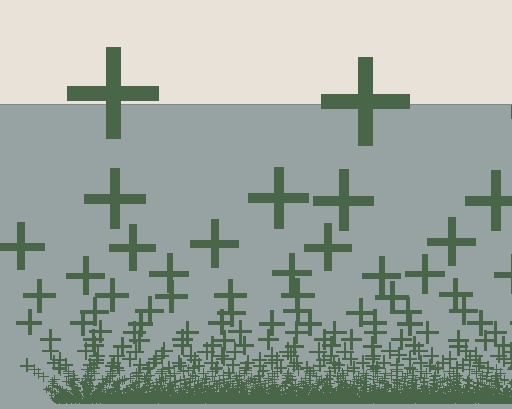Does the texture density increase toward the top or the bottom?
Density increases toward the bottom.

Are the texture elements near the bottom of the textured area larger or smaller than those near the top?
Smaller. The gradient is inverted — elements near the bottom are smaller and denser.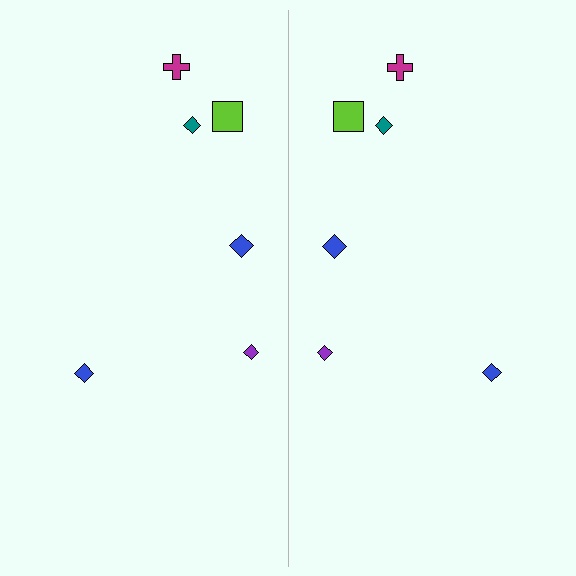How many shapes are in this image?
There are 12 shapes in this image.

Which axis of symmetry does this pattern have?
The pattern has a vertical axis of symmetry running through the center of the image.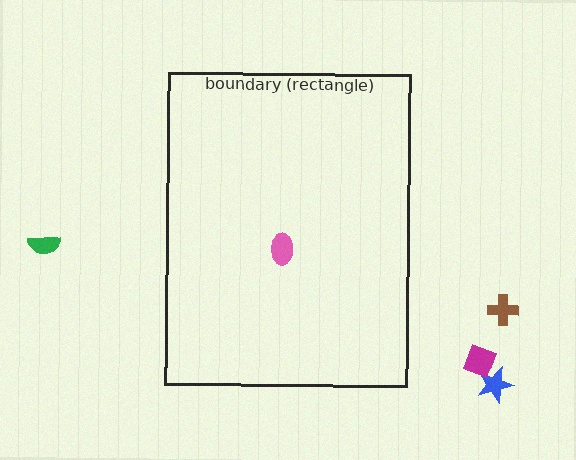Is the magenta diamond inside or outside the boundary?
Outside.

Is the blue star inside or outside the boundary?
Outside.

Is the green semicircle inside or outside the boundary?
Outside.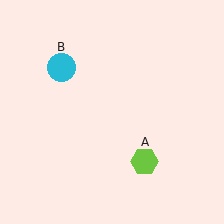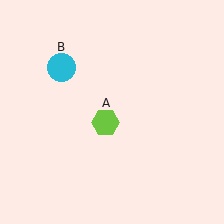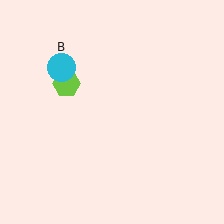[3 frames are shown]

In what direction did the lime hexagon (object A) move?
The lime hexagon (object A) moved up and to the left.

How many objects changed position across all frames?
1 object changed position: lime hexagon (object A).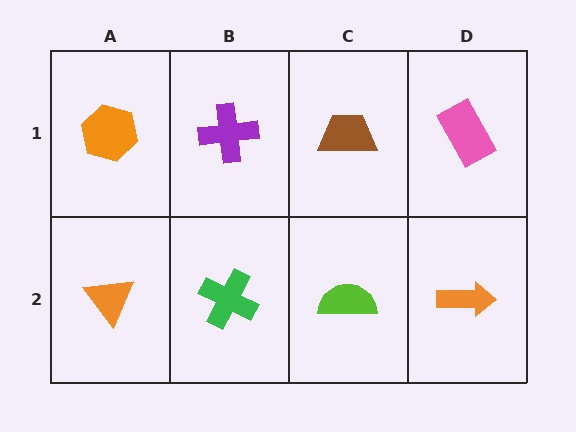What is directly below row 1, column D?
An orange arrow.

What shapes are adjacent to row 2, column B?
A purple cross (row 1, column B), an orange triangle (row 2, column A), a lime semicircle (row 2, column C).